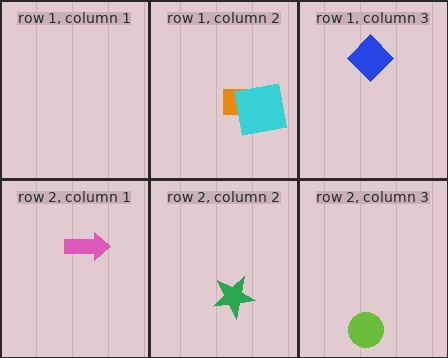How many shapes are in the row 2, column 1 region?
1.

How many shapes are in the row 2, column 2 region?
1.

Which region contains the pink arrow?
The row 2, column 1 region.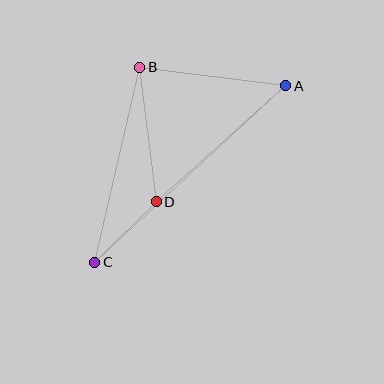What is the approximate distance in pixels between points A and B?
The distance between A and B is approximately 147 pixels.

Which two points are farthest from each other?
Points A and C are farthest from each other.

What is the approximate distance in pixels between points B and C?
The distance between B and C is approximately 200 pixels.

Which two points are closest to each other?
Points C and D are closest to each other.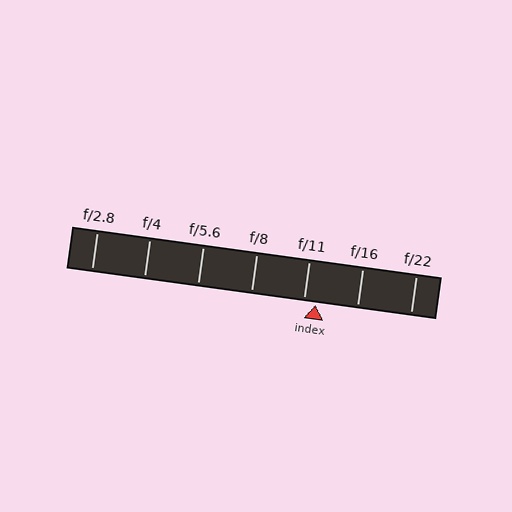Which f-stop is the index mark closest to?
The index mark is closest to f/11.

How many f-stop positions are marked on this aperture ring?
There are 7 f-stop positions marked.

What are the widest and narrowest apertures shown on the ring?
The widest aperture shown is f/2.8 and the narrowest is f/22.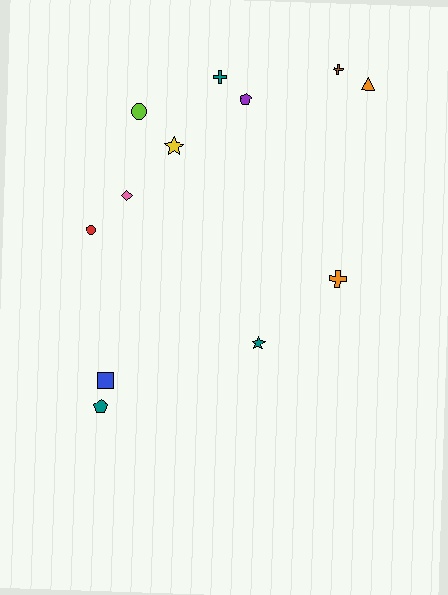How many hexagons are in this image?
There are no hexagons.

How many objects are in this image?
There are 12 objects.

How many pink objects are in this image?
There is 1 pink object.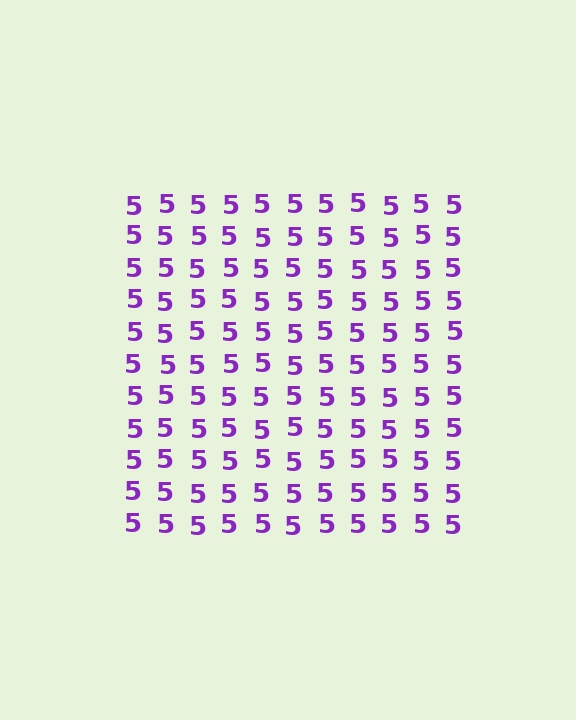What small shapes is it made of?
It is made of small digit 5's.